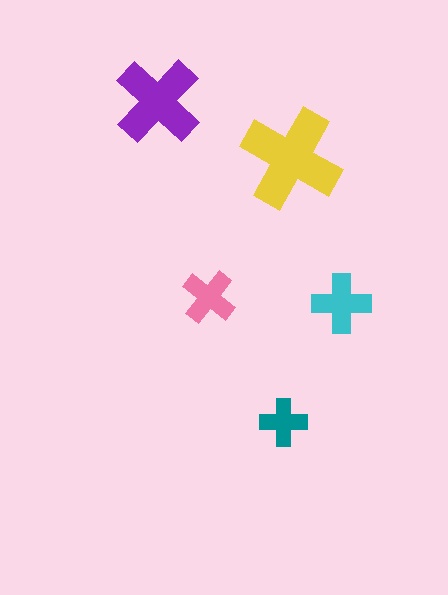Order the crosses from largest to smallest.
the yellow one, the purple one, the cyan one, the pink one, the teal one.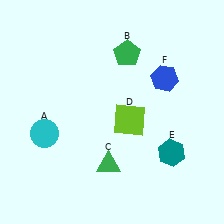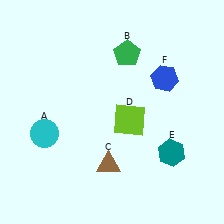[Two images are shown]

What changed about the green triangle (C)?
In Image 1, C is green. In Image 2, it changed to brown.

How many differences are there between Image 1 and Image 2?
There is 1 difference between the two images.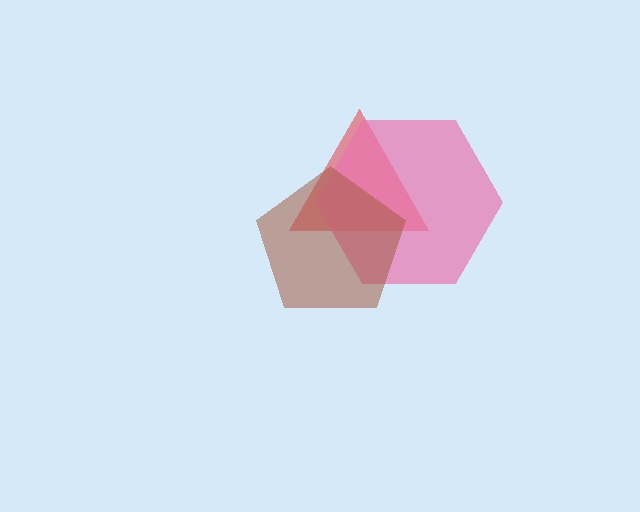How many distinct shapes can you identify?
There are 3 distinct shapes: a red triangle, a pink hexagon, a brown pentagon.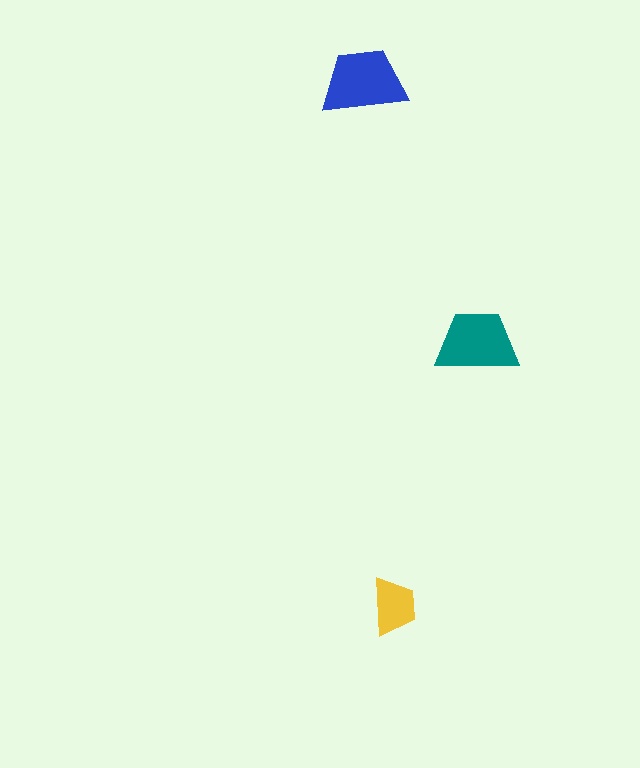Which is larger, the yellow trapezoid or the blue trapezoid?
The blue one.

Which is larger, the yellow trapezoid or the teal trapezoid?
The teal one.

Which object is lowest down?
The yellow trapezoid is bottommost.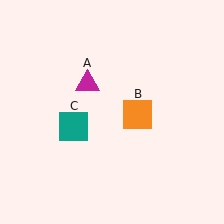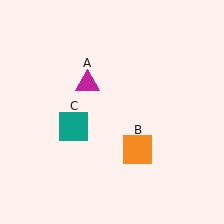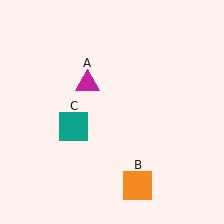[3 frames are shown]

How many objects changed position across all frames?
1 object changed position: orange square (object B).